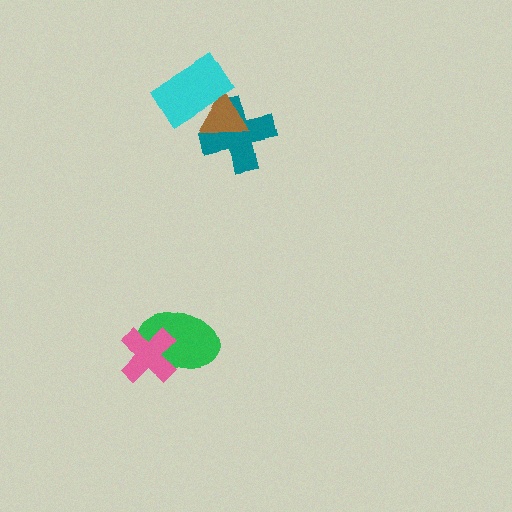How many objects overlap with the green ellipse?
1 object overlaps with the green ellipse.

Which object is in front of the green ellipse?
The pink cross is in front of the green ellipse.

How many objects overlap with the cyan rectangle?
2 objects overlap with the cyan rectangle.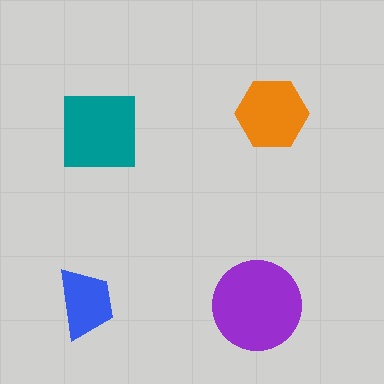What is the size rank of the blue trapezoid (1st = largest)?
4th.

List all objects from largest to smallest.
The purple circle, the teal square, the orange hexagon, the blue trapezoid.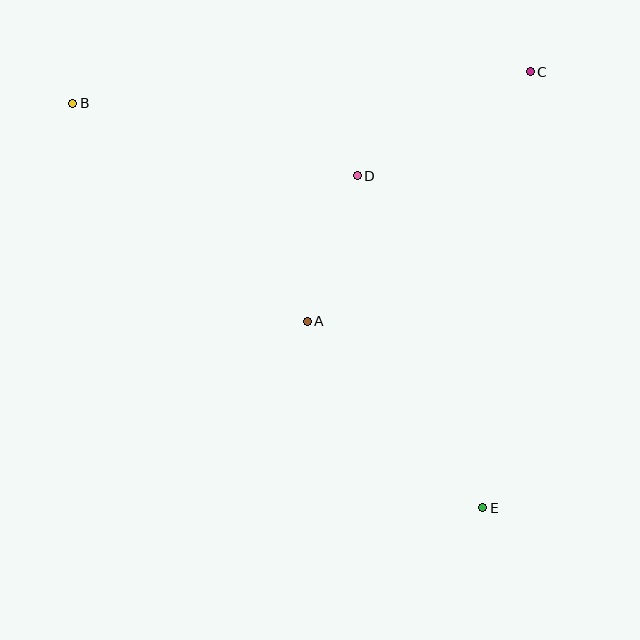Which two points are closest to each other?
Points A and D are closest to each other.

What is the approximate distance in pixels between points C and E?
The distance between C and E is approximately 439 pixels.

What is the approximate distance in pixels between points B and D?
The distance between B and D is approximately 294 pixels.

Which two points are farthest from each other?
Points B and E are farthest from each other.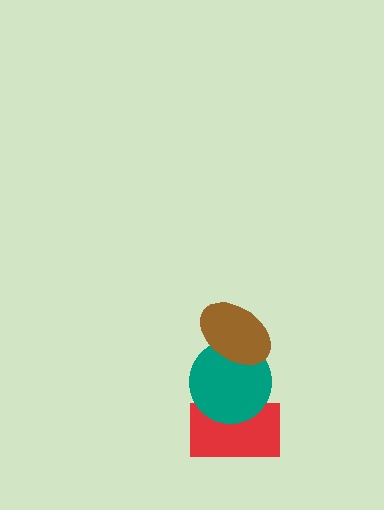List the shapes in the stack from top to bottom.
From top to bottom: the brown ellipse, the teal circle, the red rectangle.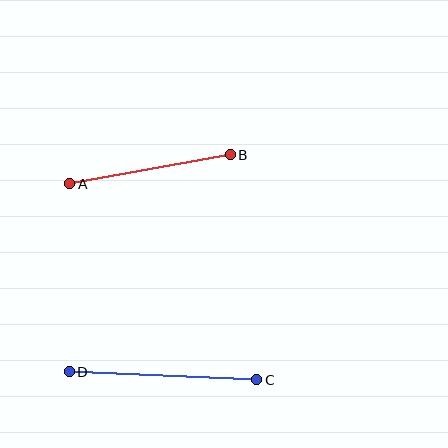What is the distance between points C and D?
The distance is approximately 188 pixels.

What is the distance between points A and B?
The distance is approximately 163 pixels.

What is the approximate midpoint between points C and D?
The midpoint is at approximately (163, 376) pixels.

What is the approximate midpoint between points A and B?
The midpoint is at approximately (150, 169) pixels.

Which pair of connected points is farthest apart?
Points C and D are farthest apart.